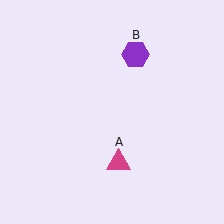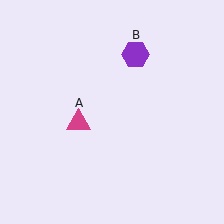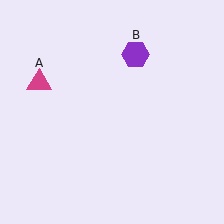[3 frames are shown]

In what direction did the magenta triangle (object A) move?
The magenta triangle (object A) moved up and to the left.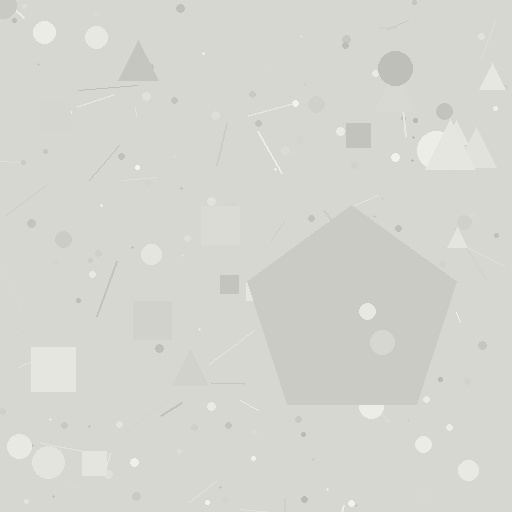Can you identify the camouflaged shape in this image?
The camouflaged shape is a pentagon.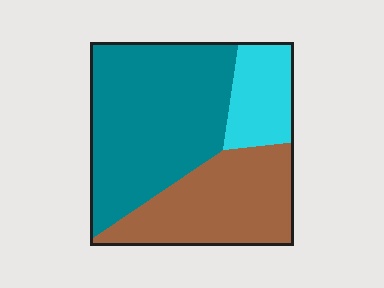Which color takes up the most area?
Teal, at roughly 50%.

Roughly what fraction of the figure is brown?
Brown takes up between a quarter and a half of the figure.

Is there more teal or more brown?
Teal.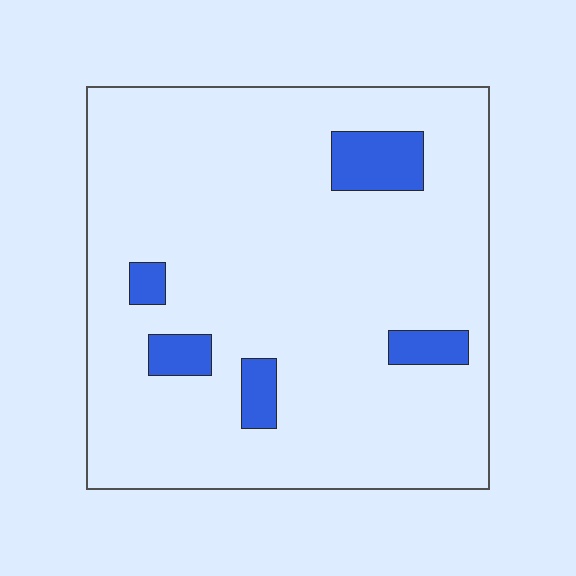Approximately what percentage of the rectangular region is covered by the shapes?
Approximately 10%.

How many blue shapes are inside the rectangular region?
5.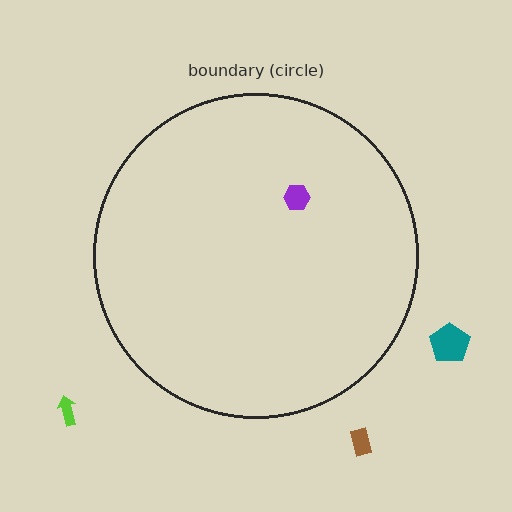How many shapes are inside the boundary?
1 inside, 3 outside.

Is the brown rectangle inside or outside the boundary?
Outside.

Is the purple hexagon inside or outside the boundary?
Inside.